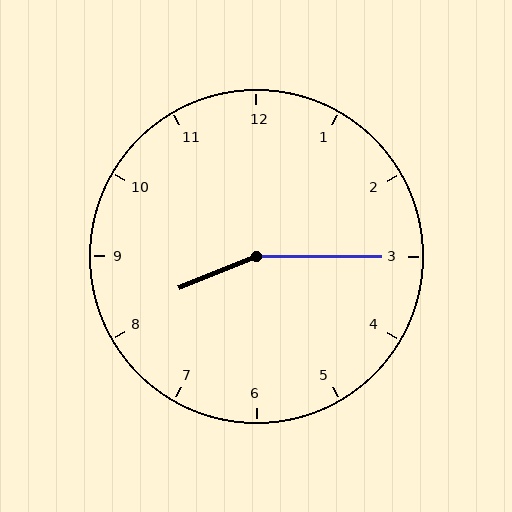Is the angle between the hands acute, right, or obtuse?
It is obtuse.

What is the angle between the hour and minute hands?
Approximately 158 degrees.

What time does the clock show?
8:15.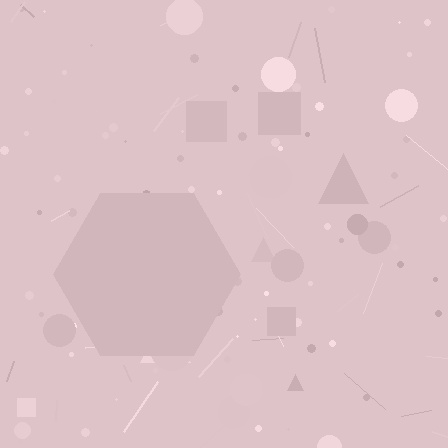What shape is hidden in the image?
A hexagon is hidden in the image.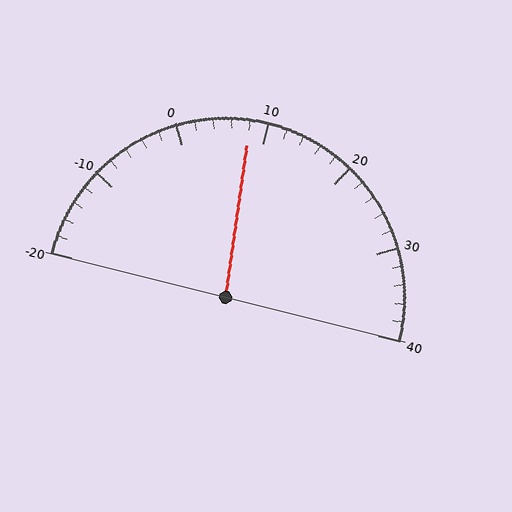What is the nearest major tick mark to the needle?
The nearest major tick mark is 10.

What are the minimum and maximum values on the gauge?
The gauge ranges from -20 to 40.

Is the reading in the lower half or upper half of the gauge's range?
The reading is in the lower half of the range (-20 to 40).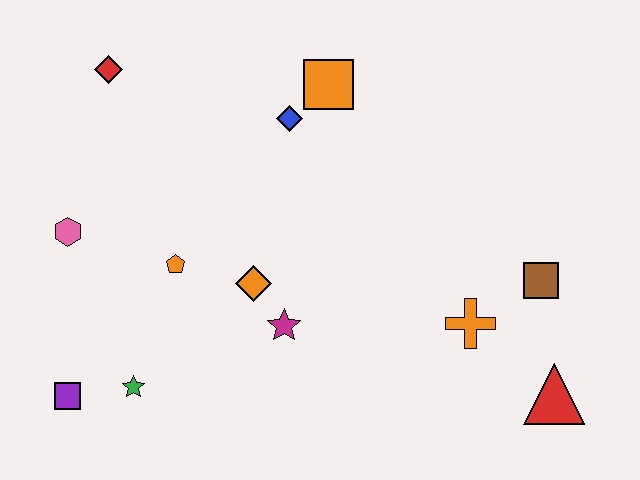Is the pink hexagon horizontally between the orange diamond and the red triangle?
No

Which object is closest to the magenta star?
The orange diamond is closest to the magenta star.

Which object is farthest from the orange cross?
The red diamond is farthest from the orange cross.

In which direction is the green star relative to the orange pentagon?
The green star is below the orange pentagon.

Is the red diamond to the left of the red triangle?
Yes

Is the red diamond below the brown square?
No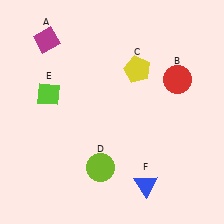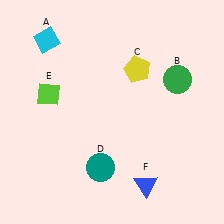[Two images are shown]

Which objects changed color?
A changed from magenta to cyan. B changed from red to green. D changed from lime to teal.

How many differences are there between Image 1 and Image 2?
There are 3 differences between the two images.